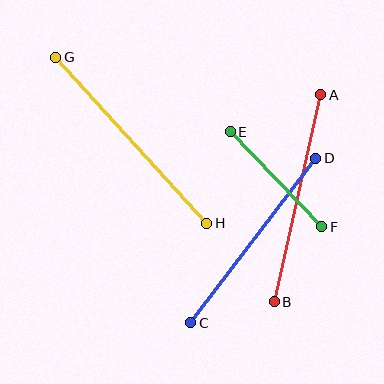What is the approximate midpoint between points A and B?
The midpoint is at approximately (298, 198) pixels.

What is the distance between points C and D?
The distance is approximately 207 pixels.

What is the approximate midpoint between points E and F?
The midpoint is at approximately (276, 179) pixels.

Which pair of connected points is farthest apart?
Points G and H are farthest apart.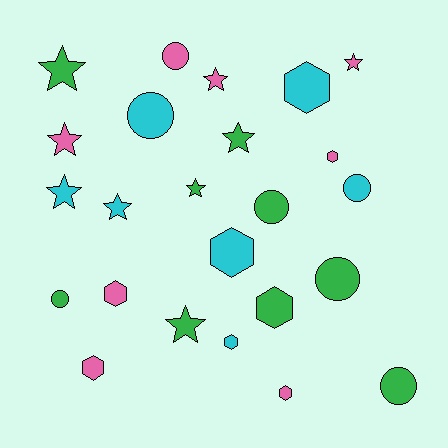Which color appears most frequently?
Green, with 9 objects.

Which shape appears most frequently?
Star, with 9 objects.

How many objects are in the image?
There are 24 objects.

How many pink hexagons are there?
There are 4 pink hexagons.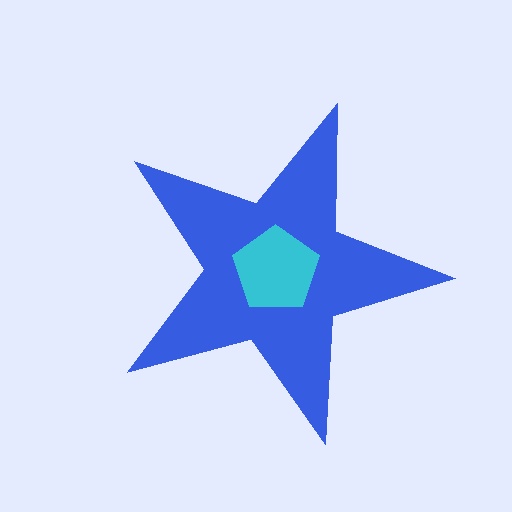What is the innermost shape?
The cyan pentagon.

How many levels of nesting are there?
2.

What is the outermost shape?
The blue star.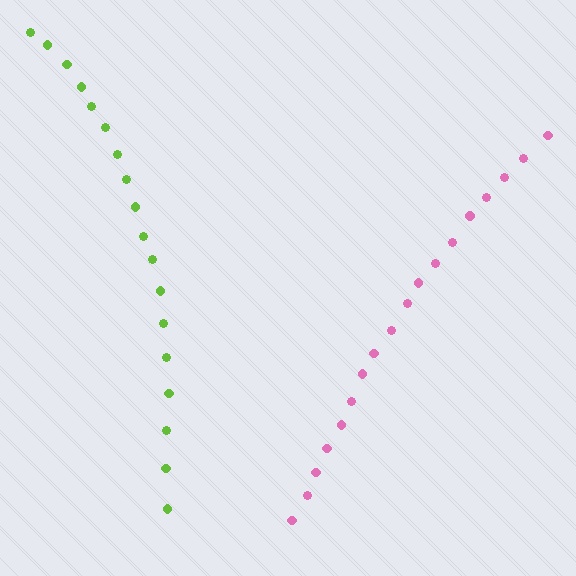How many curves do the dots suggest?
There are 2 distinct paths.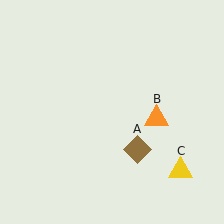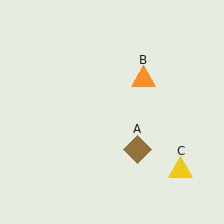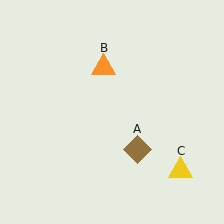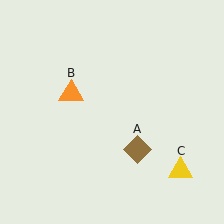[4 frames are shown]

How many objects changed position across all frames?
1 object changed position: orange triangle (object B).